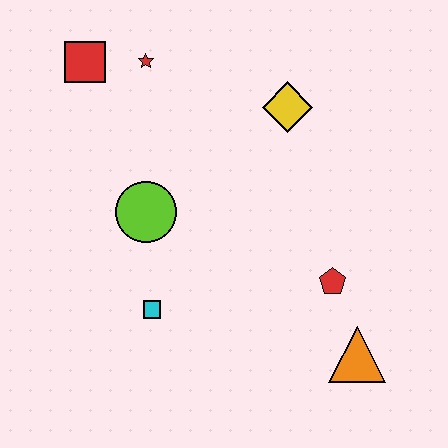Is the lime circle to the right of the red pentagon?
No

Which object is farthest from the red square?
The orange triangle is farthest from the red square.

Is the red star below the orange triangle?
No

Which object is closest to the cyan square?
The lime circle is closest to the cyan square.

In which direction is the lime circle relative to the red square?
The lime circle is below the red square.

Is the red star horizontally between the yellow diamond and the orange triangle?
No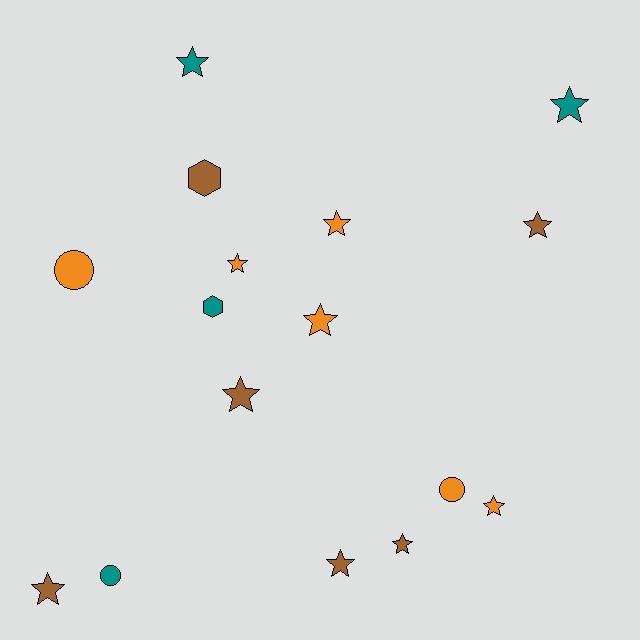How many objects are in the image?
There are 16 objects.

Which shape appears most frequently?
Star, with 11 objects.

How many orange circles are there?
There are 2 orange circles.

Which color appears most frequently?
Orange, with 6 objects.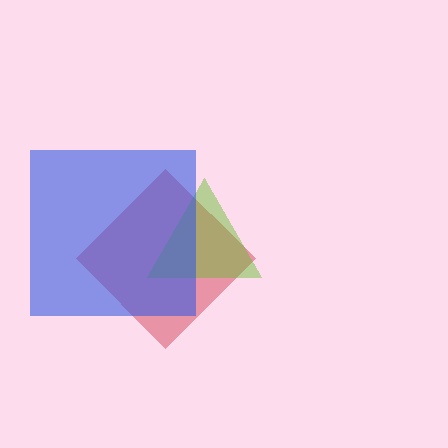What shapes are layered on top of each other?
The layered shapes are: a red diamond, a lime triangle, a blue square.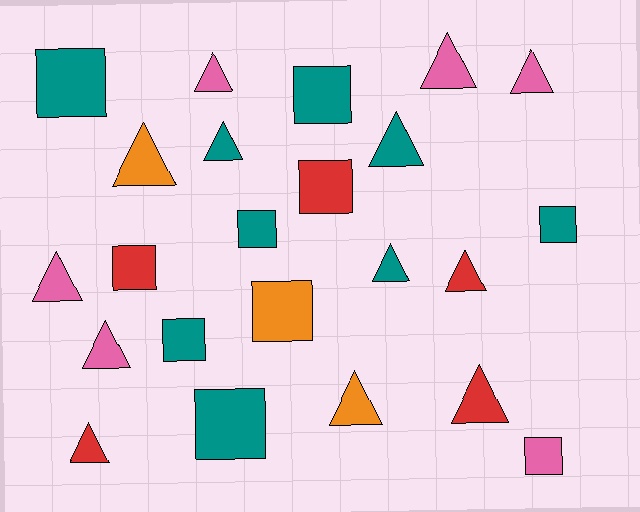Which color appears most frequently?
Teal, with 9 objects.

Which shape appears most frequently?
Triangle, with 13 objects.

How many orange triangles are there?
There are 2 orange triangles.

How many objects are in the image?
There are 23 objects.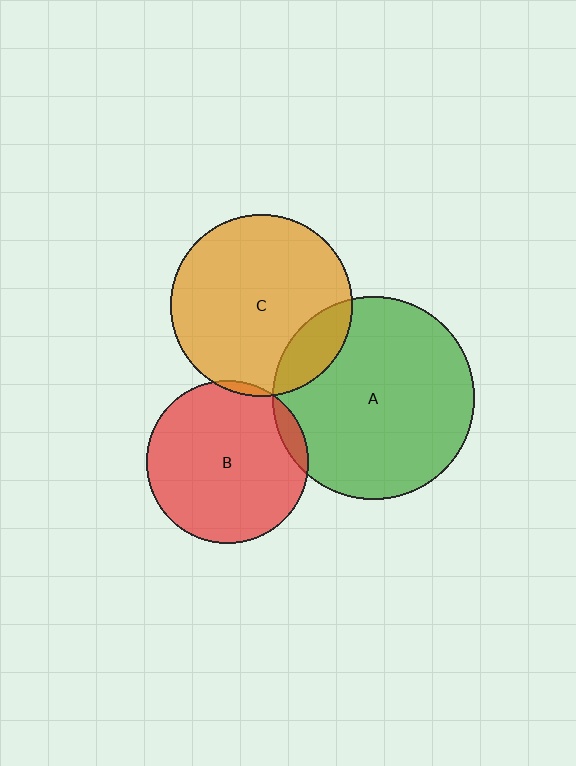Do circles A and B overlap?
Yes.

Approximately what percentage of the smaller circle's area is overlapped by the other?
Approximately 5%.